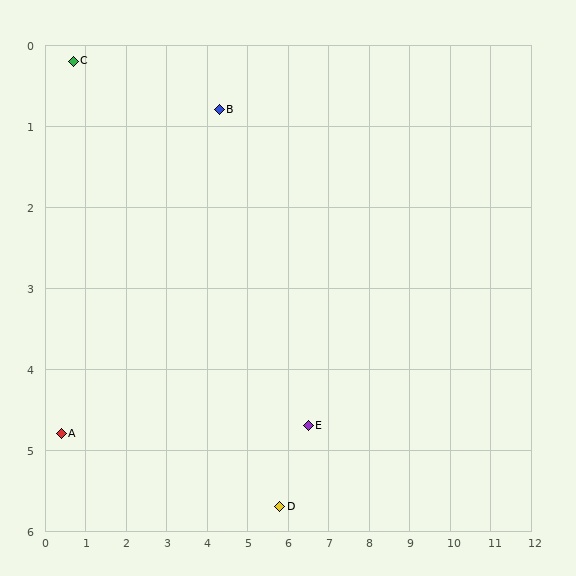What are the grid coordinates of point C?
Point C is at approximately (0.7, 0.2).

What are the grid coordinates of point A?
Point A is at approximately (0.4, 4.8).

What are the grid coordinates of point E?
Point E is at approximately (6.5, 4.7).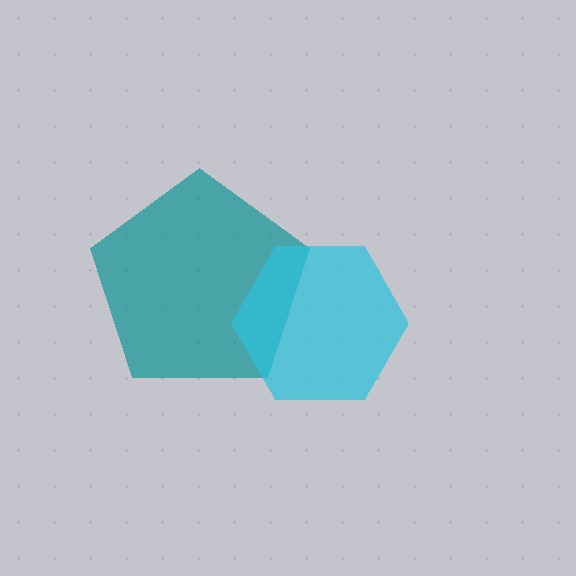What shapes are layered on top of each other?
The layered shapes are: a teal pentagon, a cyan hexagon.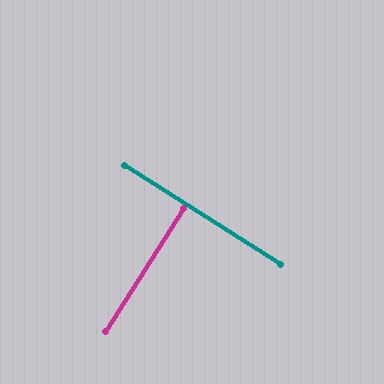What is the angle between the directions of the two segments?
Approximately 90 degrees.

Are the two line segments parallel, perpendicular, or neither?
Perpendicular — they meet at approximately 90°.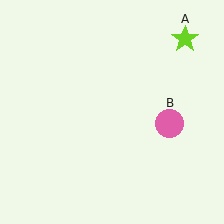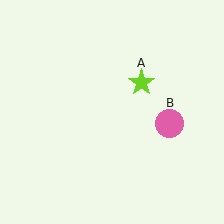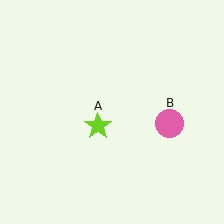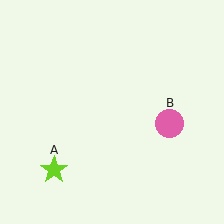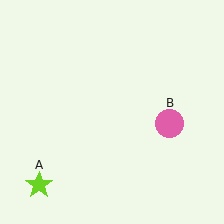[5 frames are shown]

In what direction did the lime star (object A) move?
The lime star (object A) moved down and to the left.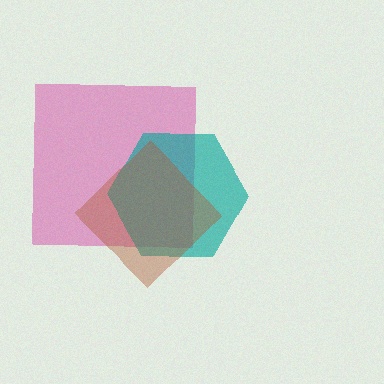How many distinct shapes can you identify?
There are 3 distinct shapes: a magenta square, a teal hexagon, a brown diamond.